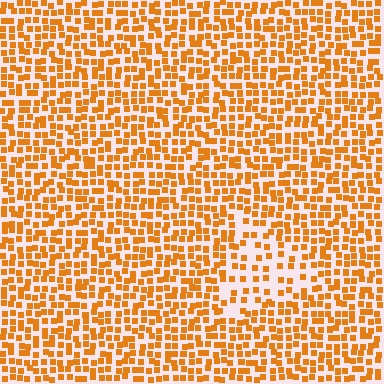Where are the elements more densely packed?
The elements are more densely packed outside the triangle boundary.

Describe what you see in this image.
The image contains small orange elements arranged at two different densities. A triangle-shaped region is visible where the elements are less densely packed than the surrounding area.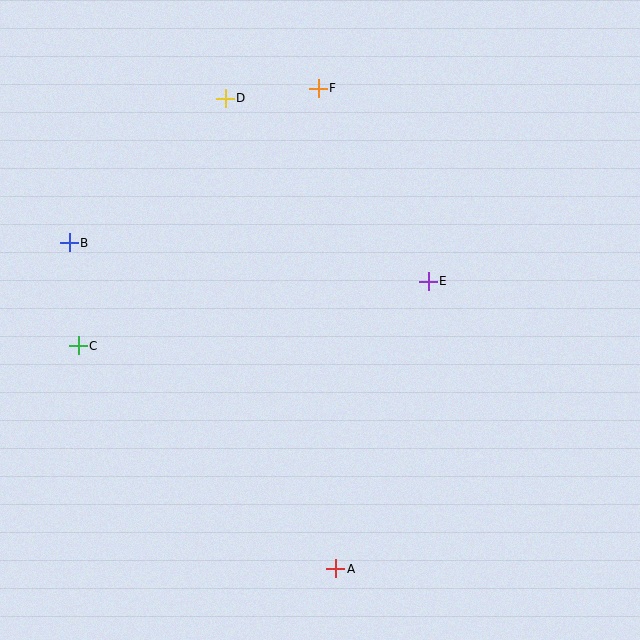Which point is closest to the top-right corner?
Point F is closest to the top-right corner.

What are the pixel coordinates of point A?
Point A is at (336, 569).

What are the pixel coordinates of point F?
Point F is at (318, 88).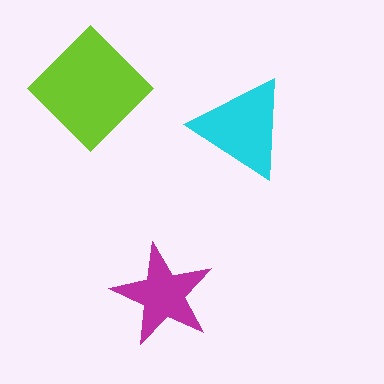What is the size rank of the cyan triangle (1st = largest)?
2nd.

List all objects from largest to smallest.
The lime diamond, the cyan triangle, the magenta star.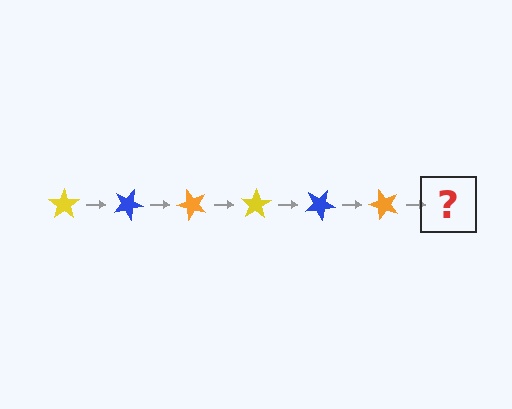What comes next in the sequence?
The next element should be a yellow star, rotated 150 degrees from the start.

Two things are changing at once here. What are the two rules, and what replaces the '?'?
The two rules are that it rotates 25 degrees each step and the color cycles through yellow, blue, and orange. The '?' should be a yellow star, rotated 150 degrees from the start.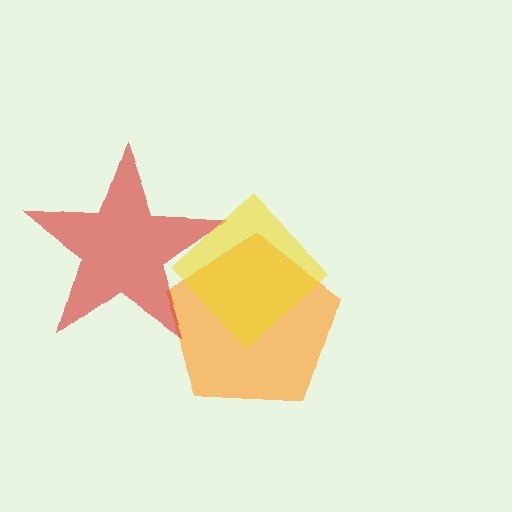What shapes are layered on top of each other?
The layered shapes are: an orange pentagon, a red star, a yellow diamond.